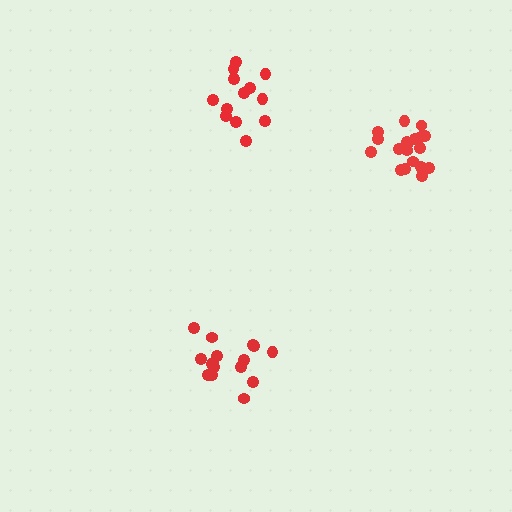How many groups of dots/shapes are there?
There are 3 groups.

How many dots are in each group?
Group 1: 19 dots, Group 2: 16 dots, Group 3: 13 dots (48 total).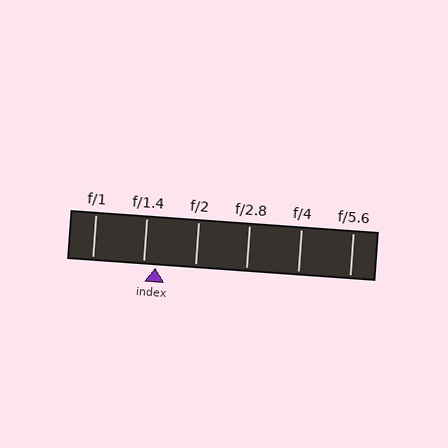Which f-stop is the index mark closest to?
The index mark is closest to f/1.4.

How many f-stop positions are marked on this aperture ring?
There are 6 f-stop positions marked.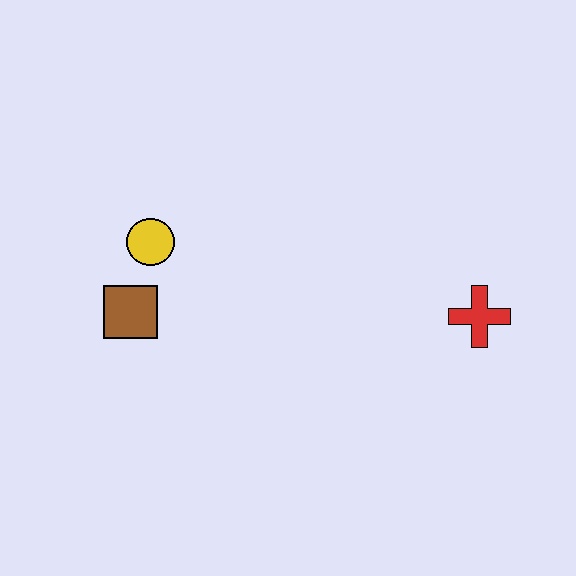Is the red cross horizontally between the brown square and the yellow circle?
No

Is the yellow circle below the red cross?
No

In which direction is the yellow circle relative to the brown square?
The yellow circle is above the brown square.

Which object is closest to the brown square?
The yellow circle is closest to the brown square.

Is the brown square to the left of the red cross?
Yes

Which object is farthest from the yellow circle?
The red cross is farthest from the yellow circle.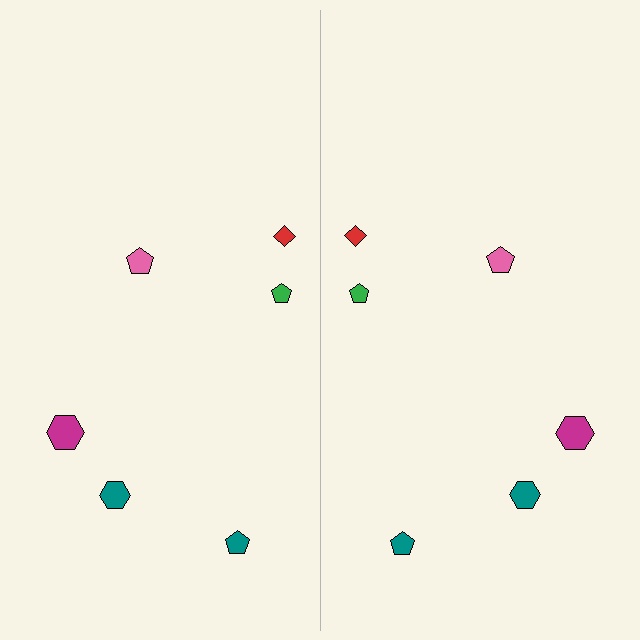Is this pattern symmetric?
Yes, this pattern has bilateral (reflection) symmetry.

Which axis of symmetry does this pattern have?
The pattern has a vertical axis of symmetry running through the center of the image.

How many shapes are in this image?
There are 12 shapes in this image.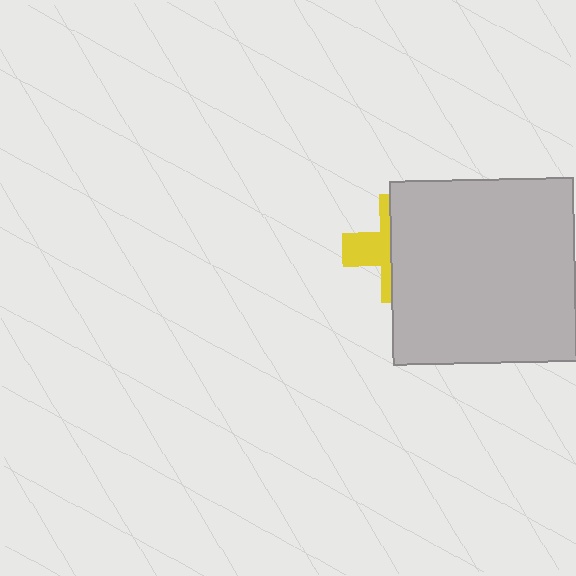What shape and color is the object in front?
The object in front is a light gray square.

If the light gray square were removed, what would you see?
You would see the complete yellow cross.